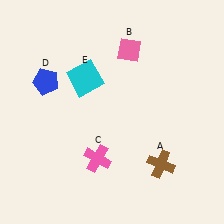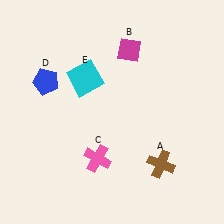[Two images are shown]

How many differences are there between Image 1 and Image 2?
There is 1 difference between the two images.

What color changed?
The diamond (B) changed from pink in Image 1 to magenta in Image 2.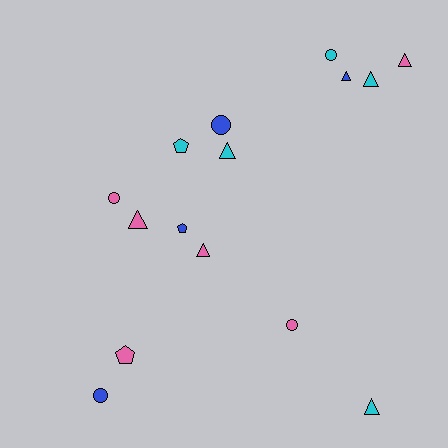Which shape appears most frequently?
Triangle, with 7 objects.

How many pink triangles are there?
There are 3 pink triangles.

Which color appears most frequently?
Pink, with 6 objects.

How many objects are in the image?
There are 15 objects.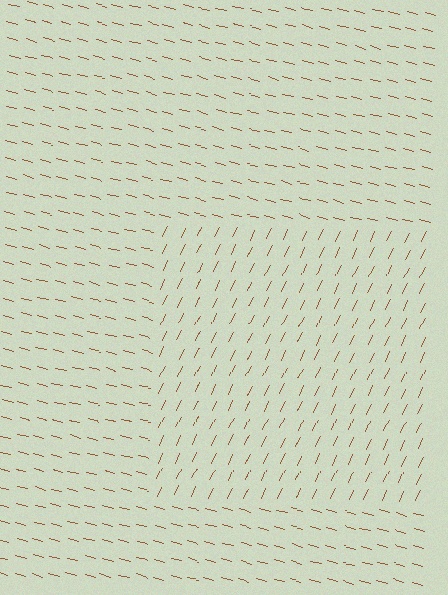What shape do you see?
I see a rectangle.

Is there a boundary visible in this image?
Yes, there is a texture boundary formed by a change in line orientation.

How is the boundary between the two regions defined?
The boundary is defined purely by a change in line orientation (approximately 80 degrees difference). All lines are the same color and thickness.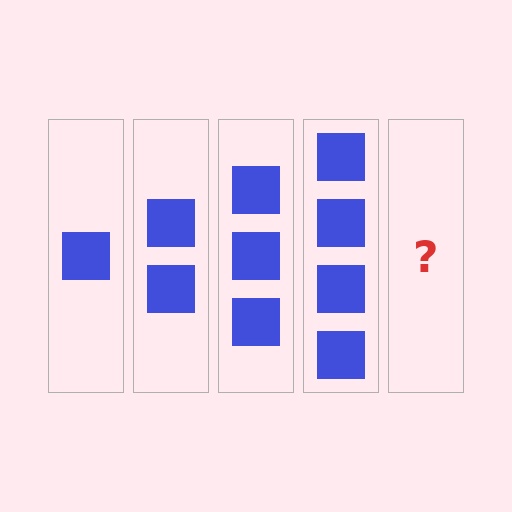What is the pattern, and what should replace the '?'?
The pattern is that each step adds one more square. The '?' should be 5 squares.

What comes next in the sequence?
The next element should be 5 squares.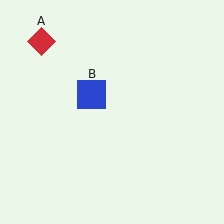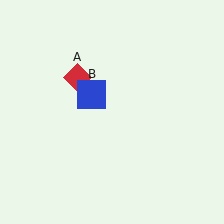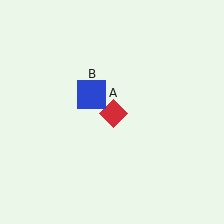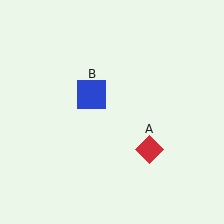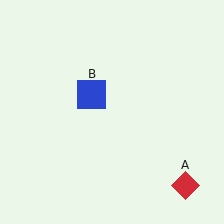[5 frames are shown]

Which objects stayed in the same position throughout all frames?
Blue square (object B) remained stationary.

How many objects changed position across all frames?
1 object changed position: red diamond (object A).